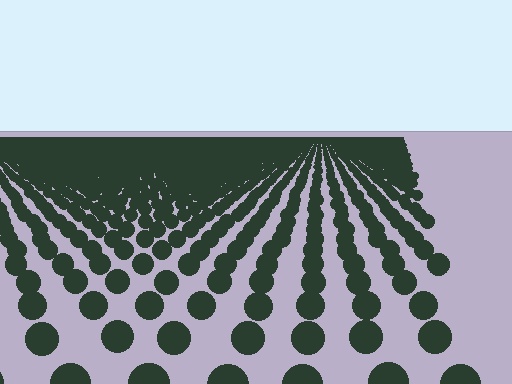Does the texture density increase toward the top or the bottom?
Density increases toward the top.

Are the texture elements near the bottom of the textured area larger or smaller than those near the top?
Larger. Near the bottom, elements are closer to the viewer and appear at a bigger on-screen size.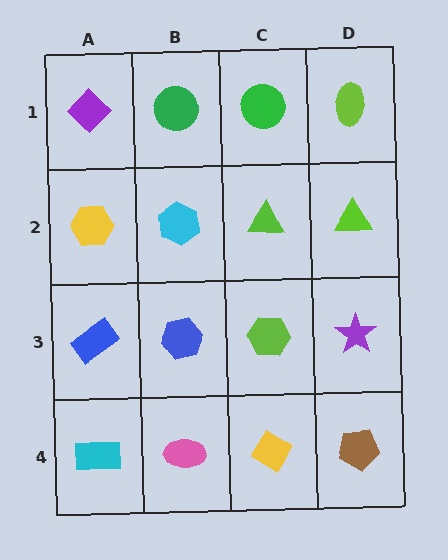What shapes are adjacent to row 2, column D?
A lime ellipse (row 1, column D), a purple star (row 3, column D), a lime triangle (row 2, column C).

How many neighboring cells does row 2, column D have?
3.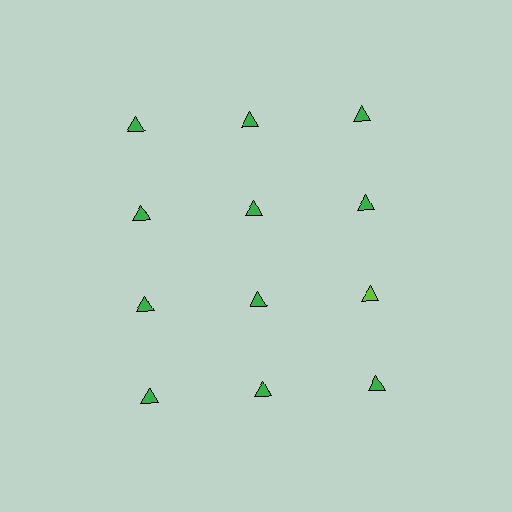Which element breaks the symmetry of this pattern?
The lime triangle in the third row, center column breaks the symmetry. All other shapes are green triangles.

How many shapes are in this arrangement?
There are 12 shapes arranged in a grid pattern.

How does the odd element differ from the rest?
It has a different color: lime instead of green.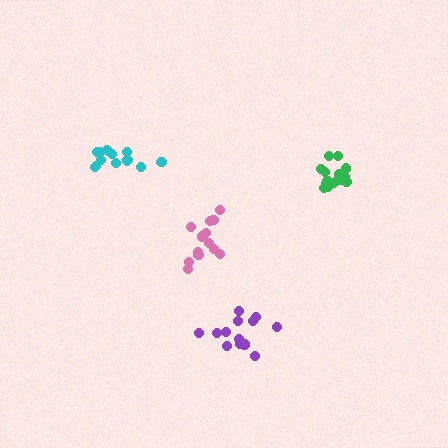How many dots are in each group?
Group 1: 13 dots, Group 2: 13 dots, Group 3: 16 dots, Group 4: 13 dots (55 total).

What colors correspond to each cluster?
The clusters are colored: pink, purple, green, cyan.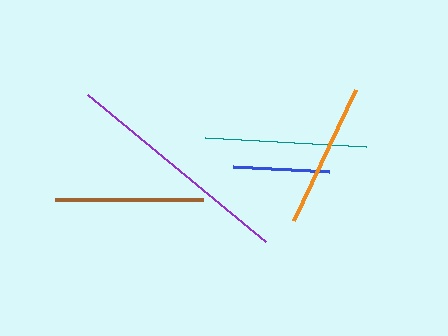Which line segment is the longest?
The purple line is the longest at approximately 231 pixels.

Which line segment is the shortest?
The blue line is the shortest at approximately 96 pixels.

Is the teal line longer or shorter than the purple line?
The purple line is longer than the teal line.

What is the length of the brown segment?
The brown segment is approximately 147 pixels long.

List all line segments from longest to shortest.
From longest to shortest: purple, teal, brown, orange, blue.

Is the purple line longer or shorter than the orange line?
The purple line is longer than the orange line.